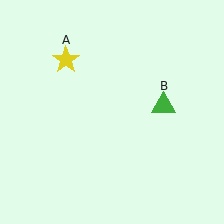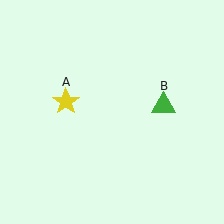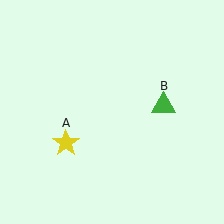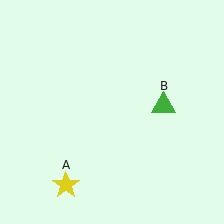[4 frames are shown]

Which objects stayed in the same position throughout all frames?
Green triangle (object B) remained stationary.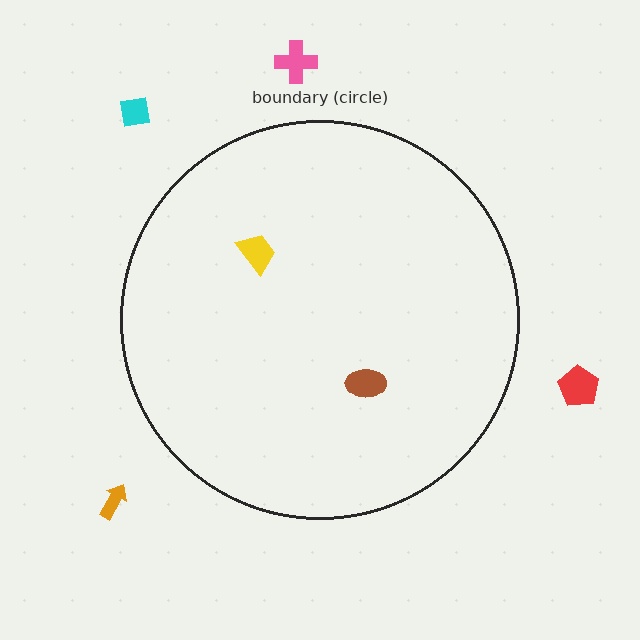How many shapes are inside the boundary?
2 inside, 4 outside.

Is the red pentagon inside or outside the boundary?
Outside.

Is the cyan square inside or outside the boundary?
Outside.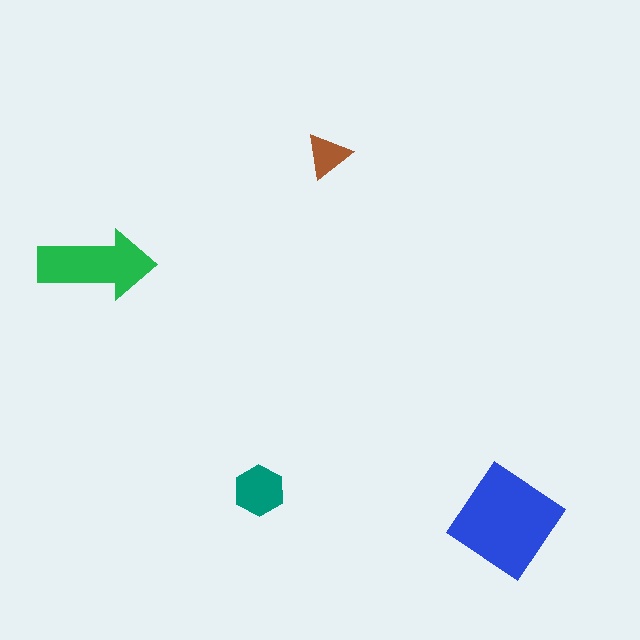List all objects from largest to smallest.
The blue diamond, the green arrow, the teal hexagon, the brown triangle.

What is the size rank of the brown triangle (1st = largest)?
4th.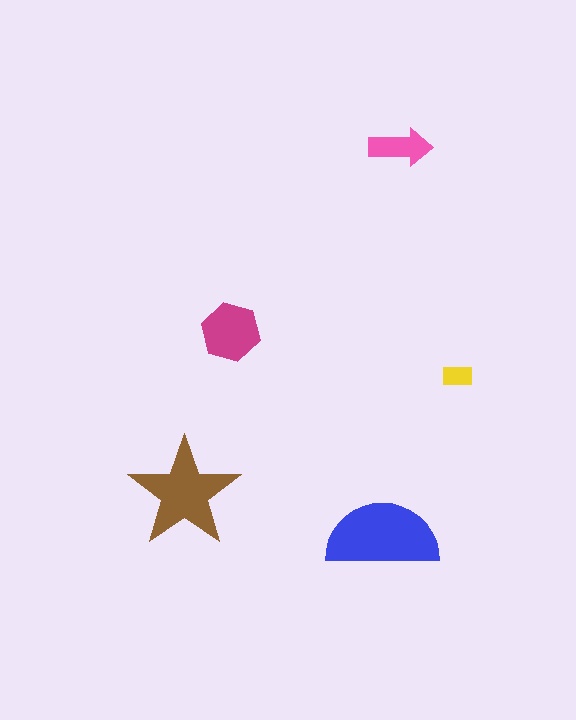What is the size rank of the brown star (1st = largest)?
2nd.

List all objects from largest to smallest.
The blue semicircle, the brown star, the magenta hexagon, the pink arrow, the yellow rectangle.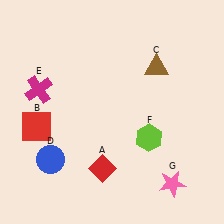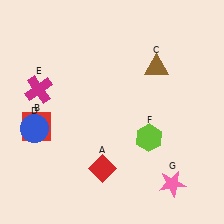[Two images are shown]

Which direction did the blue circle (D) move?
The blue circle (D) moved up.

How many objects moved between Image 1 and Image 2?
1 object moved between the two images.